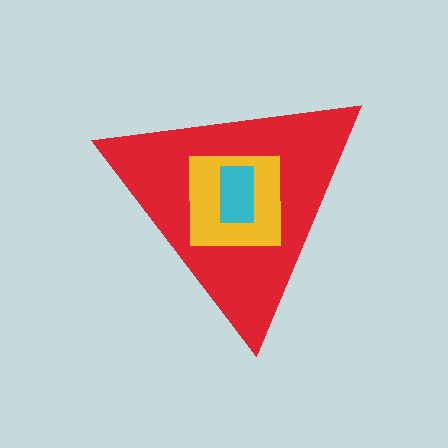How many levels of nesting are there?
3.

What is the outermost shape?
The red triangle.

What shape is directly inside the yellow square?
The cyan rectangle.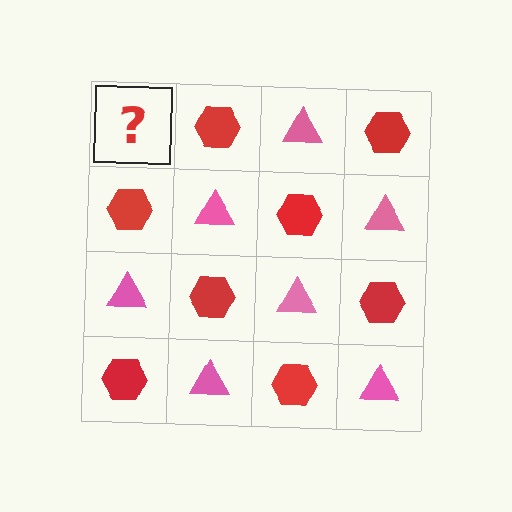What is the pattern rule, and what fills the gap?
The rule is that it alternates pink triangle and red hexagon in a checkerboard pattern. The gap should be filled with a pink triangle.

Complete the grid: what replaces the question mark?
The question mark should be replaced with a pink triangle.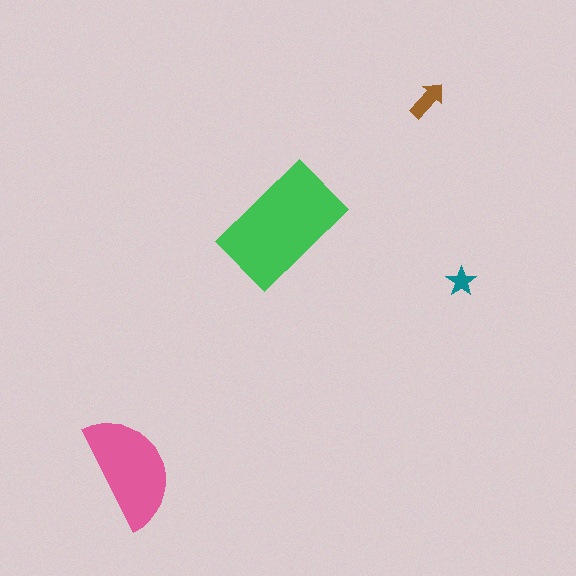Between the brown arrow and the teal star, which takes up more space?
The brown arrow.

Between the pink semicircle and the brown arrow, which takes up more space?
The pink semicircle.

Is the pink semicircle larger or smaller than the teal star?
Larger.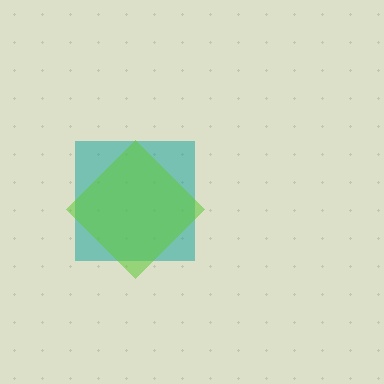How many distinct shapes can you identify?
There are 2 distinct shapes: a teal square, a lime diamond.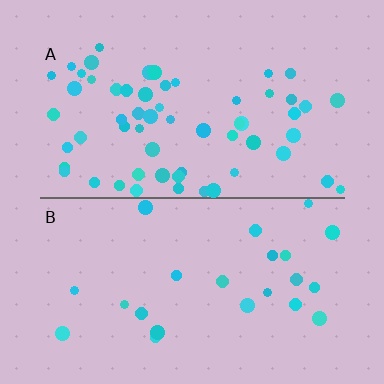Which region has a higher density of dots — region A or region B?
A (the top).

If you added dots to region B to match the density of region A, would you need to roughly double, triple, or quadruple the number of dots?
Approximately triple.